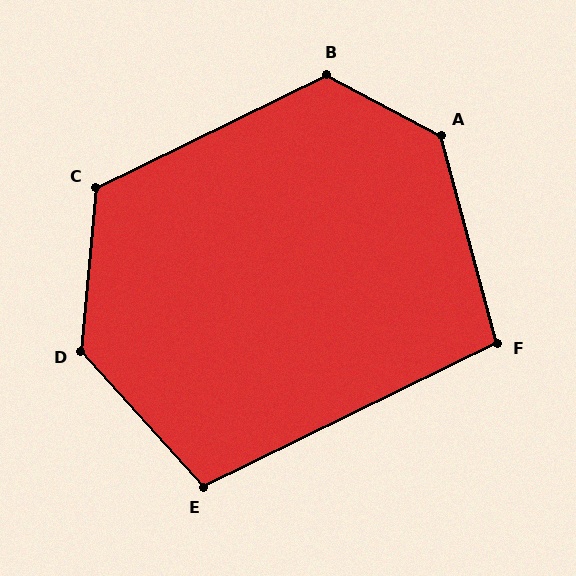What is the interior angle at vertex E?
Approximately 106 degrees (obtuse).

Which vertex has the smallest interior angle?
F, at approximately 101 degrees.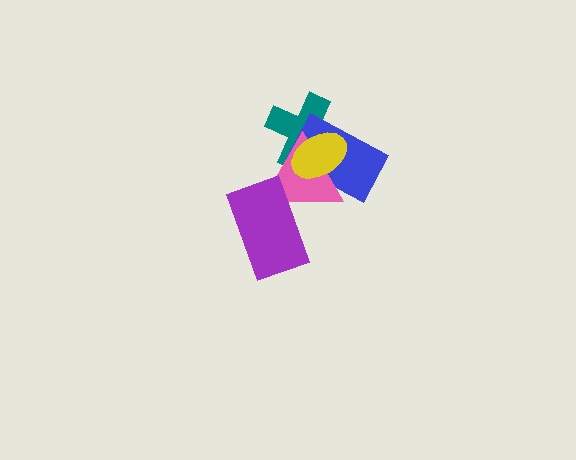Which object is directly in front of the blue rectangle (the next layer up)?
The pink triangle is directly in front of the blue rectangle.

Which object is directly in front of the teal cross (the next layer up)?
The blue rectangle is directly in front of the teal cross.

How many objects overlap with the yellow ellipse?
3 objects overlap with the yellow ellipse.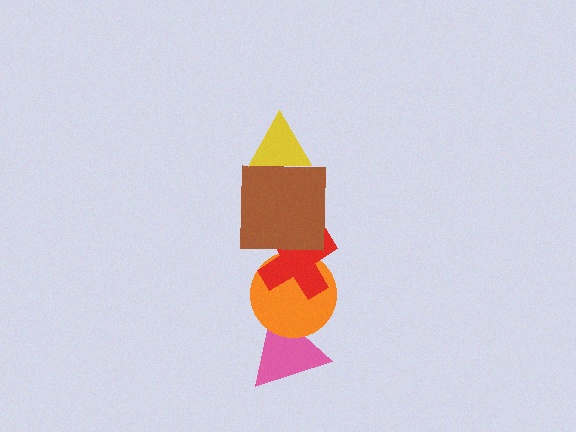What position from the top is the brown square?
The brown square is 2nd from the top.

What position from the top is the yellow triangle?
The yellow triangle is 1st from the top.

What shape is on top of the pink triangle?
The orange circle is on top of the pink triangle.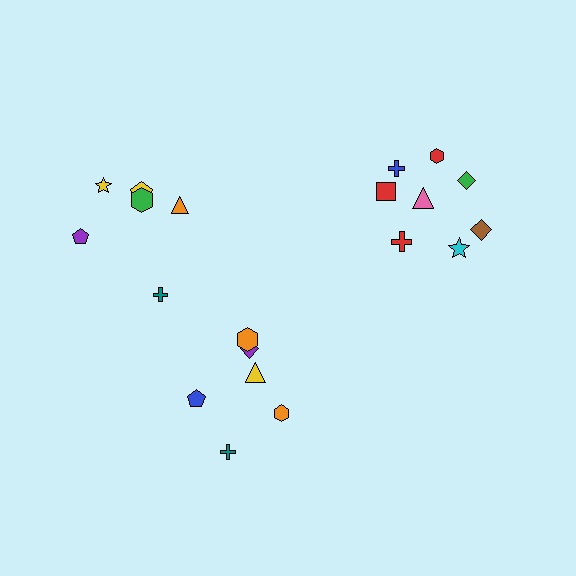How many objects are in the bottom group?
There are 6 objects.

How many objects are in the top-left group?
There are 6 objects.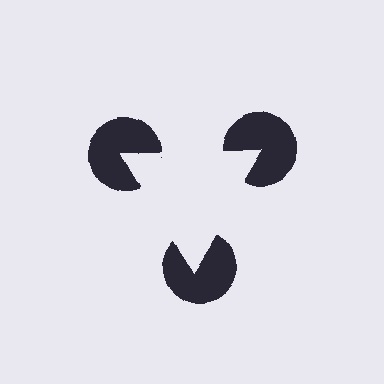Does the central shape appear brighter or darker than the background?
It typically appears slightly brighter than the background, even though no actual brightness change is drawn.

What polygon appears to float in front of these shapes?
An illusory triangle — its edges are inferred from the aligned wedge cuts in the pac-man discs, not physically drawn.